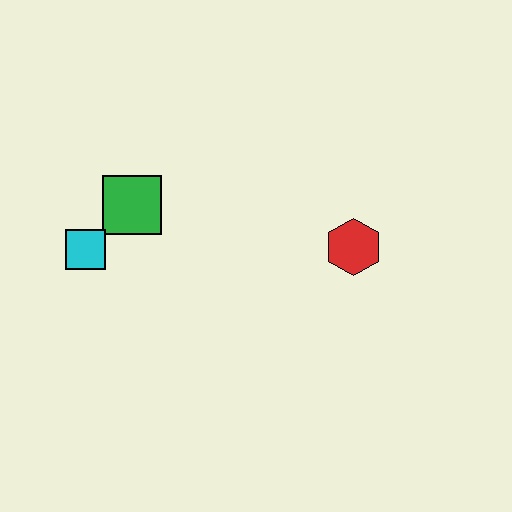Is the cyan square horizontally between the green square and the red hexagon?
No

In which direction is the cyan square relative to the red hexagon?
The cyan square is to the left of the red hexagon.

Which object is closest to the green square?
The cyan square is closest to the green square.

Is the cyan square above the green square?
No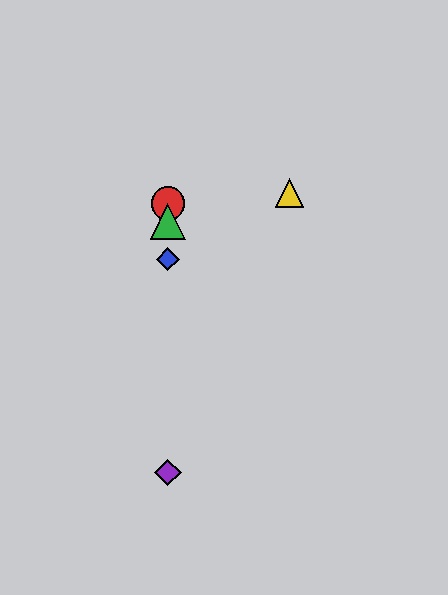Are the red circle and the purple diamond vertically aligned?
Yes, both are at x≈168.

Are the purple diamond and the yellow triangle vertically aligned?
No, the purple diamond is at x≈168 and the yellow triangle is at x≈290.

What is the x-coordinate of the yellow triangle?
The yellow triangle is at x≈290.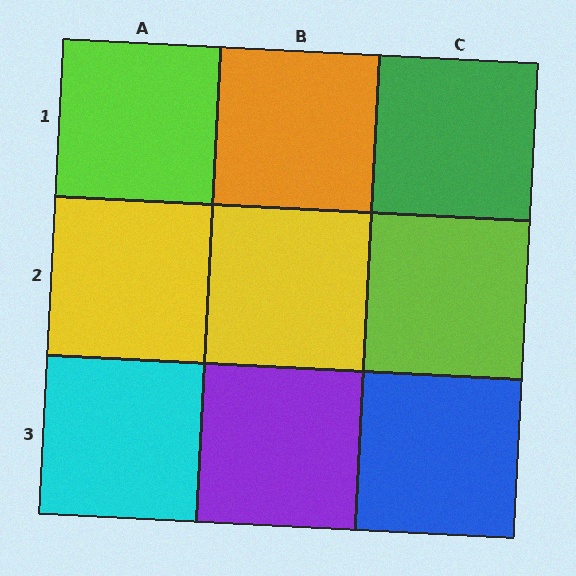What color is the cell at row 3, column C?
Blue.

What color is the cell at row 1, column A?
Lime.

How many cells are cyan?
1 cell is cyan.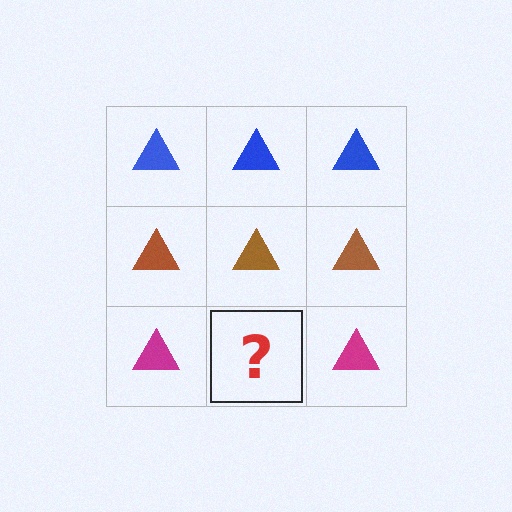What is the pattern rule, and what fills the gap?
The rule is that each row has a consistent color. The gap should be filled with a magenta triangle.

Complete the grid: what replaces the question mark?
The question mark should be replaced with a magenta triangle.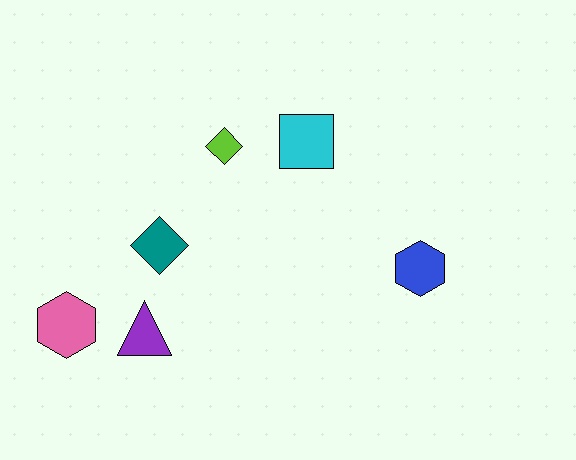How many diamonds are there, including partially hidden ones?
There are 2 diamonds.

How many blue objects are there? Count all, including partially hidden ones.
There is 1 blue object.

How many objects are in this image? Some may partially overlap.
There are 6 objects.